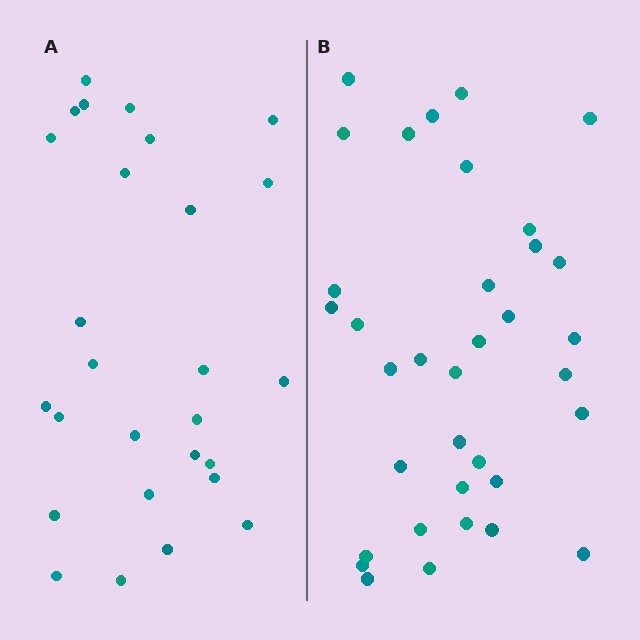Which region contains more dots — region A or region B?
Region B (the right region) has more dots.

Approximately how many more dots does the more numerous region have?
Region B has roughly 8 or so more dots than region A.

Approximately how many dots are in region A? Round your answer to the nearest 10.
About 30 dots. (The exact count is 27, which rounds to 30.)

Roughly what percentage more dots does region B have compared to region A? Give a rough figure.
About 30% more.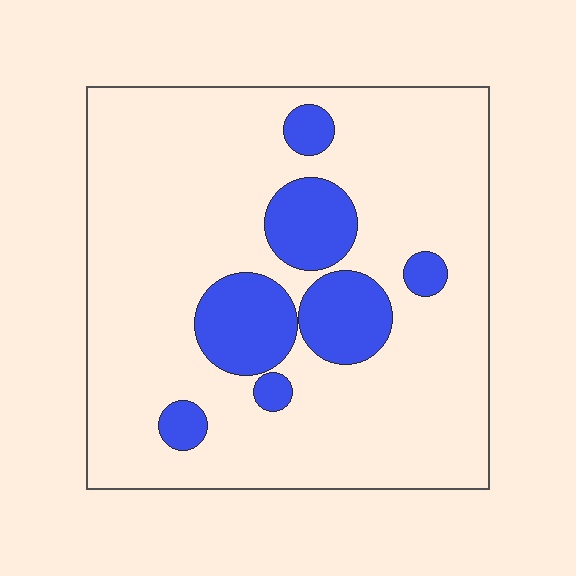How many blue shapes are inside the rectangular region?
7.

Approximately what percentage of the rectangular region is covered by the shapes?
Approximately 20%.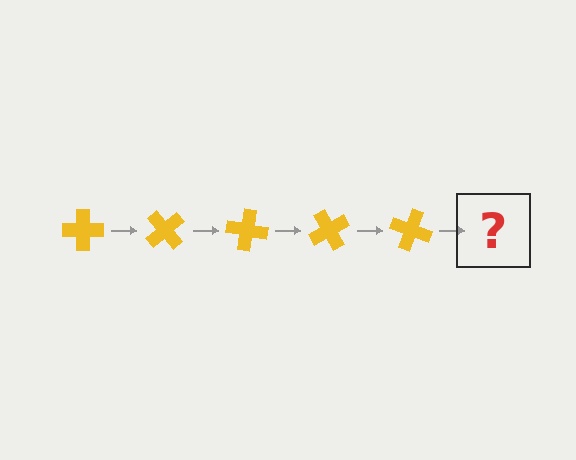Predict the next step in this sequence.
The next step is a yellow cross rotated 250 degrees.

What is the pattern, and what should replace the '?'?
The pattern is that the cross rotates 50 degrees each step. The '?' should be a yellow cross rotated 250 degrees.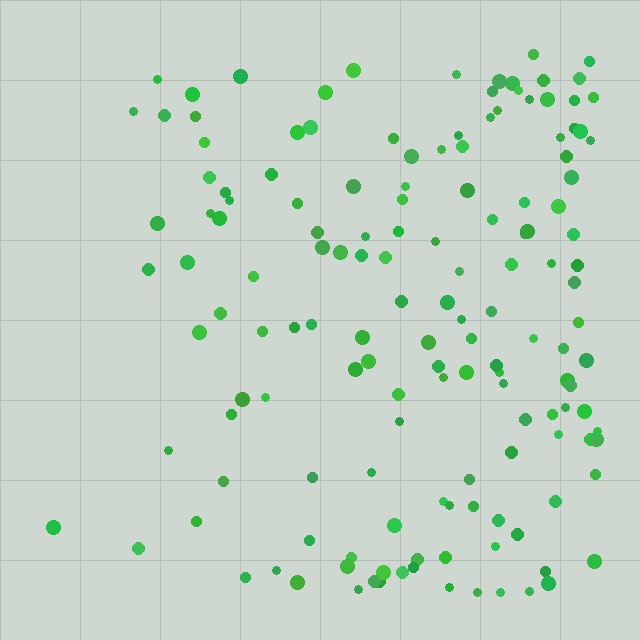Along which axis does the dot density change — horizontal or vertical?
Horizontal.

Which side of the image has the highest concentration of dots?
The right.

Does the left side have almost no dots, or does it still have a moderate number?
Still a moderate number, just noticeably fewer than the right.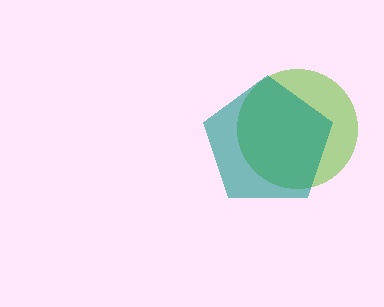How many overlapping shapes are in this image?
There are 2 overlapping shapes in the image.